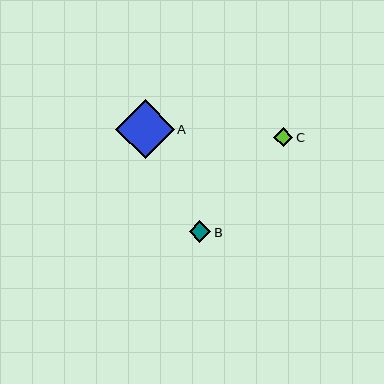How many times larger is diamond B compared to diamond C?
Diamond B is approximately 1.1 times the size of diamond C.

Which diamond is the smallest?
Diamond C is the smallest with a size of approximately 19 pixels.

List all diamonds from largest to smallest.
From largest to smallest: A, B, C.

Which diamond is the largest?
Diamond A is the largest with a size of approximately 59 pixels.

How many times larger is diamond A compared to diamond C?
Diamond A is approximately 3.1 times the size of diamond C.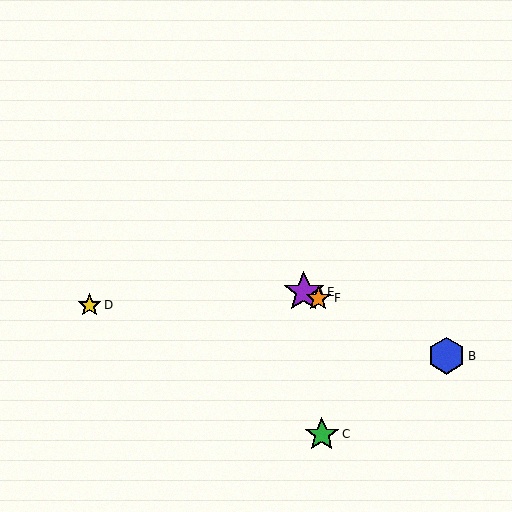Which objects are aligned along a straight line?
Objects A, B, E, F are aligned along a straight line.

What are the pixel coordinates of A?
Object A is at (301, 290).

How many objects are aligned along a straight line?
4 objects (A, B, E, F) are aligned along a straight line.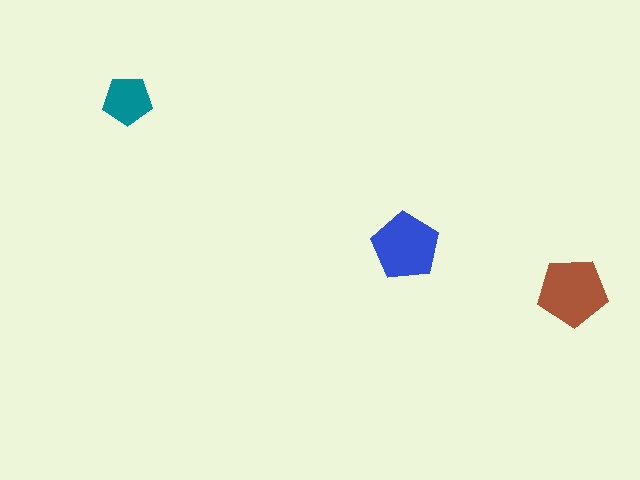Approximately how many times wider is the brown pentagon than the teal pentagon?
About 1.5 times wider.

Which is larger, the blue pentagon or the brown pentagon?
The brown one.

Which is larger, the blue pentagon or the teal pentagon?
The blue one.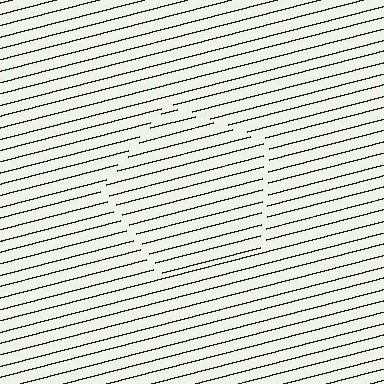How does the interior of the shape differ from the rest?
The interior of the shape contains the same grating, shifted by half a period — the contour is defined by the phase discontinuity where line-ends from the inner and outer gratings abut.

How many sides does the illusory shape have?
5 sides — the line-ends trace a pentagon.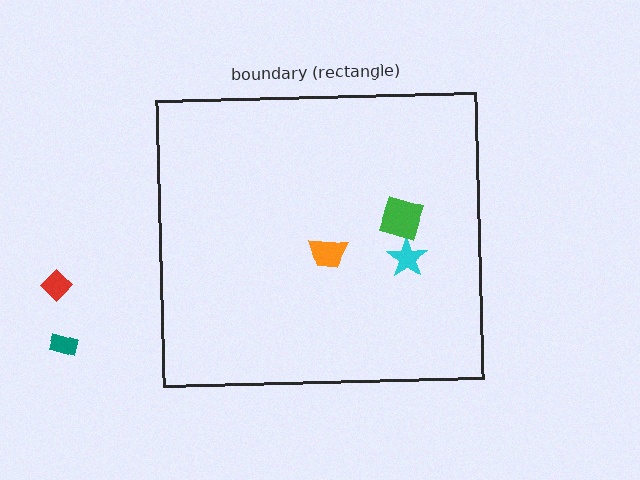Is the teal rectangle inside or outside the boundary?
Outside.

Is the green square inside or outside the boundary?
Inside.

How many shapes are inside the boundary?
3 inside, 2 outside.